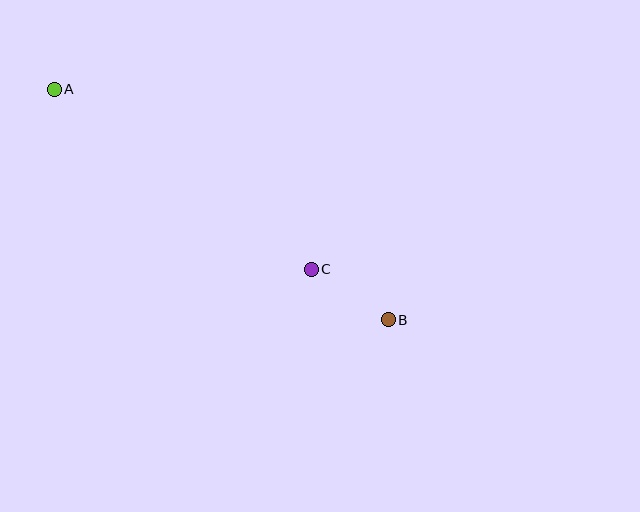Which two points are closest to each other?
Points B and C are closest to each other.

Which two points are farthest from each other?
Points A and B are farthest from each other.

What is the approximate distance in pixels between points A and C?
The distance between A and C is approximately 314 pixels.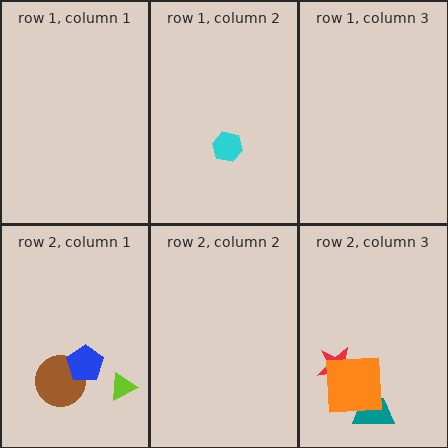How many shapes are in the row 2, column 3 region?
3.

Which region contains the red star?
The row 2, column 3 region.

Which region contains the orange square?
The row 2, column 3 region.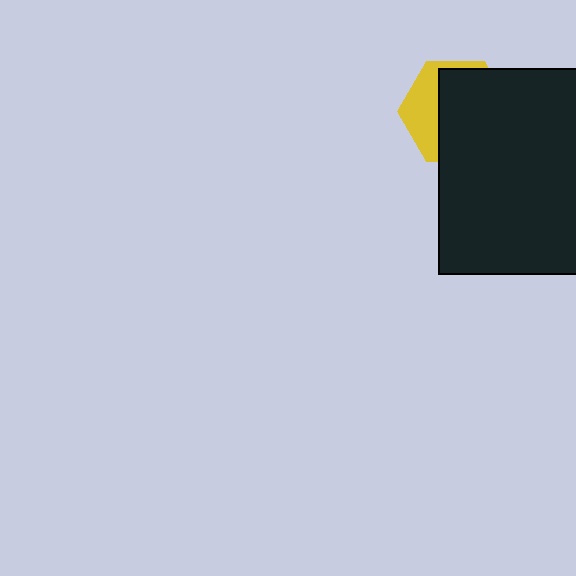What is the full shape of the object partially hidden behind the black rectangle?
The partially hidden object is a yellow hexagon.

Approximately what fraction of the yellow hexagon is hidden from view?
Roughly 67% of the yellow hexagon is hidden behind the black rectangle.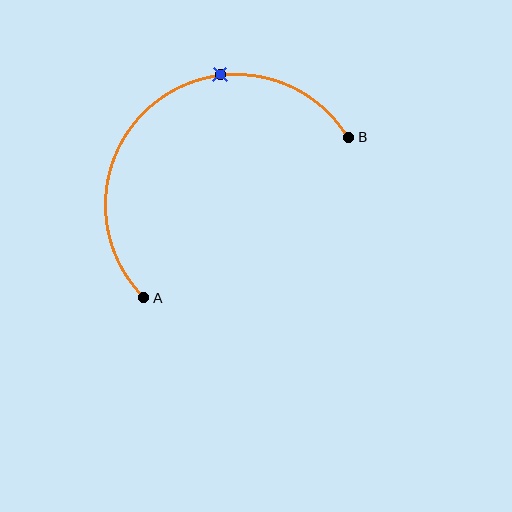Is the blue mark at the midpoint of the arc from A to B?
No. The blue mark lies on the arc but is closer to endpoint B. The arc midpoint would be at the point on the curve equidistant along the arc from both A and B.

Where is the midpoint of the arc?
The arc midpoint is the point on the curve farthest from the straight line joining A and B. It sits above and to the left of that line.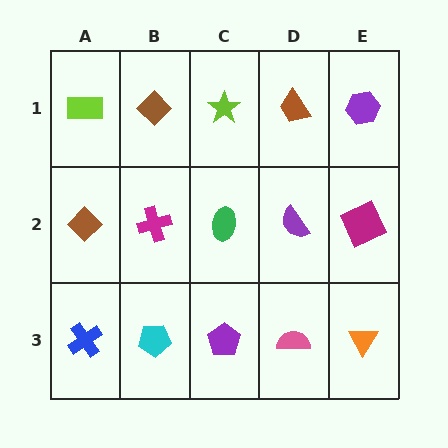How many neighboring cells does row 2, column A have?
3.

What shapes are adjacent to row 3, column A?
A brown diamond (row 2, column A), a cyan pentagon (row 3, column B).